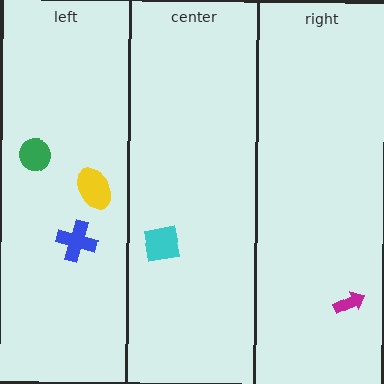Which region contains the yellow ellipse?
The left region.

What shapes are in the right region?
The magenta arrow.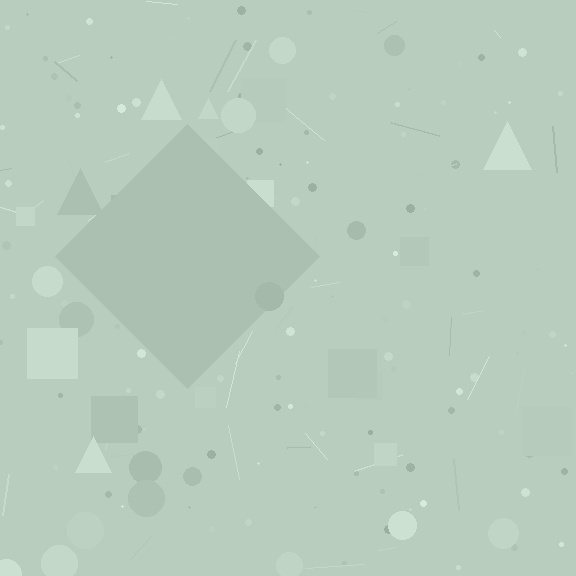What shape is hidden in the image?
A diamond is hidden in the image.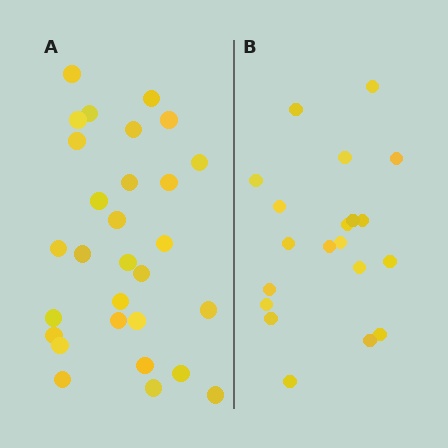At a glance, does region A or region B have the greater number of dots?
Region A (the left region) has more dots.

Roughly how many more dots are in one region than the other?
Region A has roughly 8 or so more dots than region B.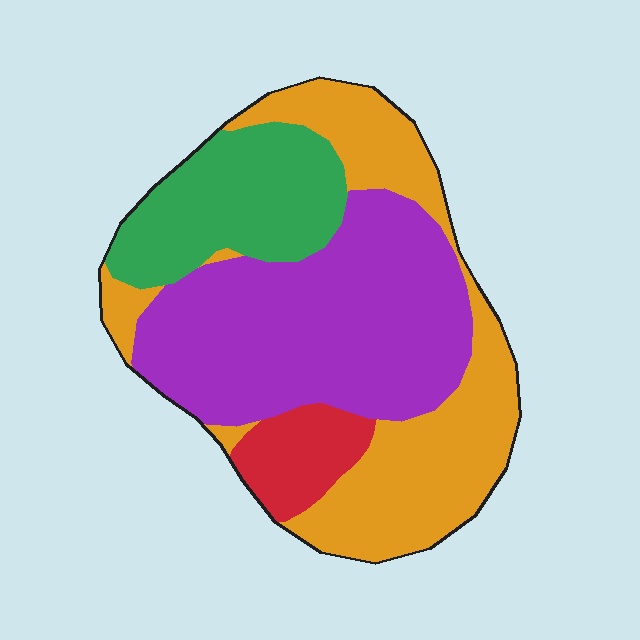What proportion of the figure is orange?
Orange covers roughly 35% of the figure.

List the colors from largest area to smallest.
From largest to smallest: purple, orange, green, red.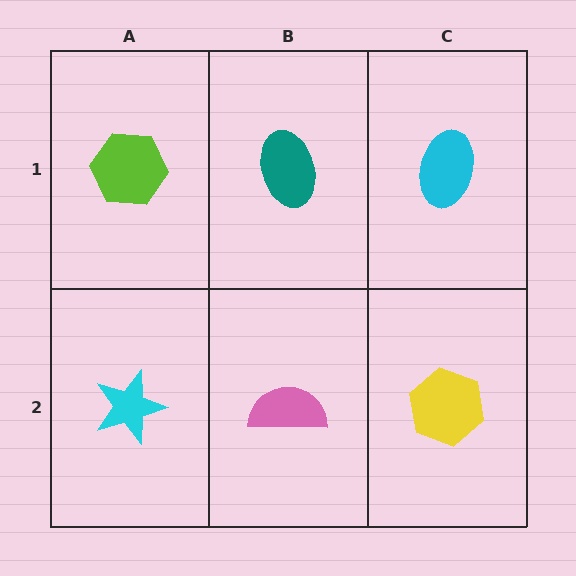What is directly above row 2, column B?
A teal ellipse.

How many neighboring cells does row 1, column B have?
3.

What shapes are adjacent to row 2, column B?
A teal ellipse (row 1, column B), a cyan star (row 2, column A), a yellow hexagon (row 2, column C).